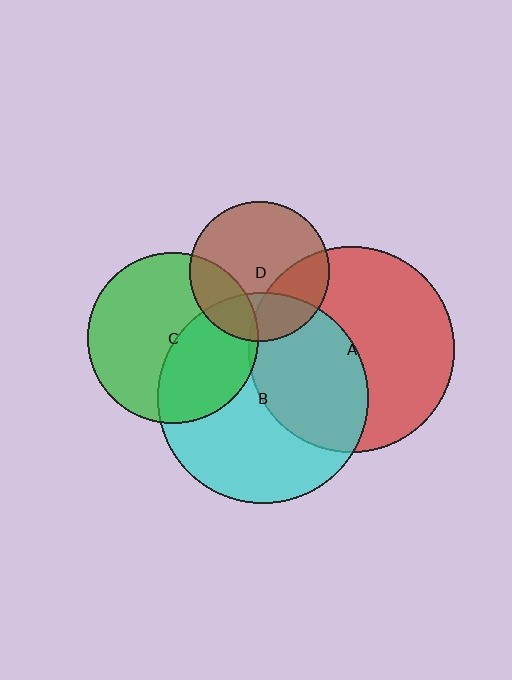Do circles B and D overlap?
Yes.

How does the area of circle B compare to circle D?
Approximately 2.3 times.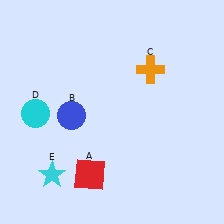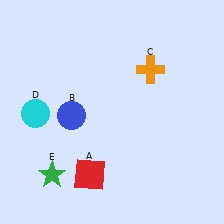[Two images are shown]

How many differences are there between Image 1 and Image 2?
There is 1 difference between the two images.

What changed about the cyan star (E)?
In Image 1, E is cyan. In Image 2, it changed to green.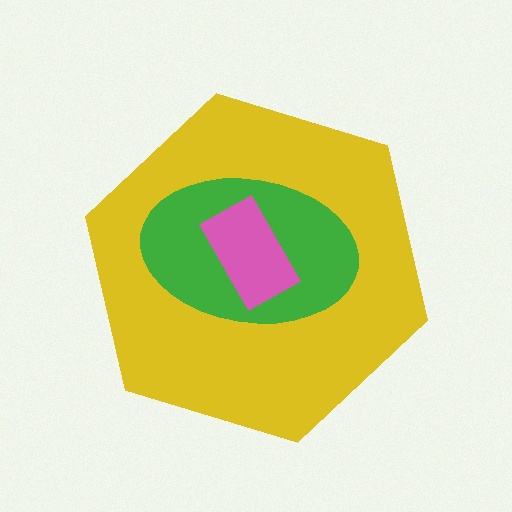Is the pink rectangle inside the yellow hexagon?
Yes.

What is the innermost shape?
The pink rectangle.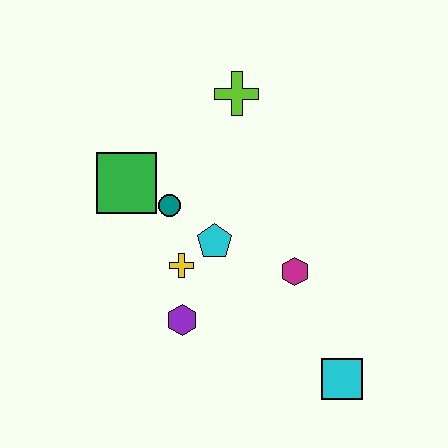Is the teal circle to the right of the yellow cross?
No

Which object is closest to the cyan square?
The magenta hexagon is closest to the cyan square.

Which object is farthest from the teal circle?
The cyan square is farthest from the teal circle.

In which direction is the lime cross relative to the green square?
The lime cross is to the right of the green square.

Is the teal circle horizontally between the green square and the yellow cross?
Yes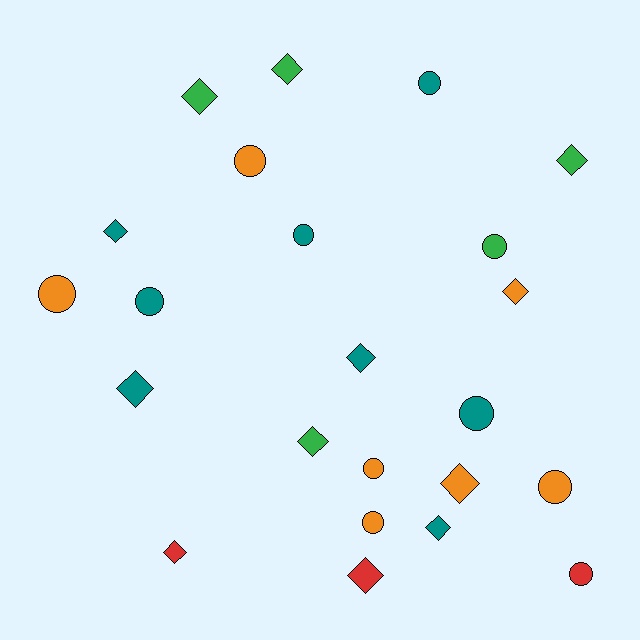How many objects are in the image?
There are 23 objects.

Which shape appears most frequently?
Diamond, with 12 objects.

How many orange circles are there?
There are 5 orange circles.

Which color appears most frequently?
Teal, with 8 objects.